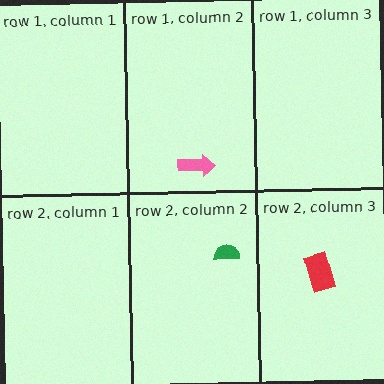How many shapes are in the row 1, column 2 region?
1.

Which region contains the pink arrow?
The row 1, column 2 region.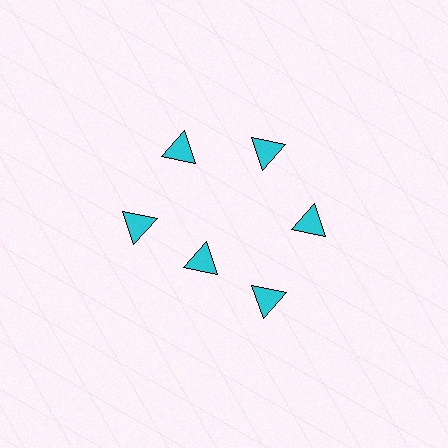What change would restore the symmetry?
The symmetry would be restored by moving it outward, back onto the ring so that all 6 triangles sit at equal angles and equal distance from the center.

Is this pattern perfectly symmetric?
No. The 6 cyan triangles are arranged in a ring, but one element near the 7 o'clock position is pulled inward toward the center, breaking the 6-fold rotational symmetry.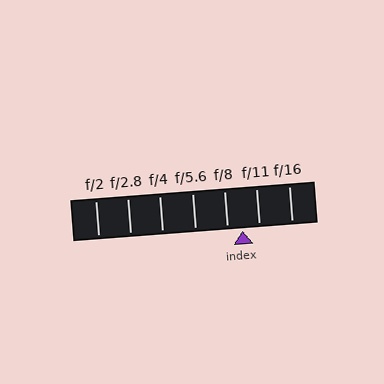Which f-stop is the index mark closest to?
The index mark is closest to f/8.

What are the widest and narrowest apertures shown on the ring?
The widest aperture shown is f/2 and the narrowest is f/16.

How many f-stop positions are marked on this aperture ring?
There are 7 f-stop positions marked.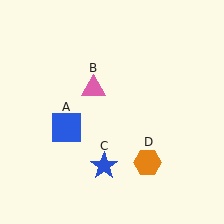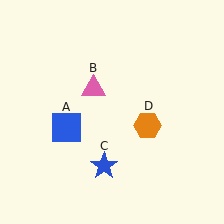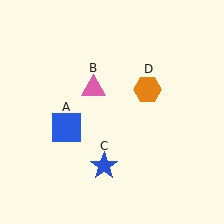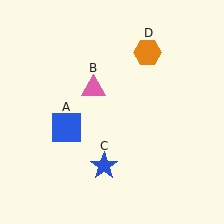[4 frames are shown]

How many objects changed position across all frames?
1 object changed position: orange hexagon (object D).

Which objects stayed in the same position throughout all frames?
Blue square (object A) and pink triangle (object B) and blue star (object C) remained stationary.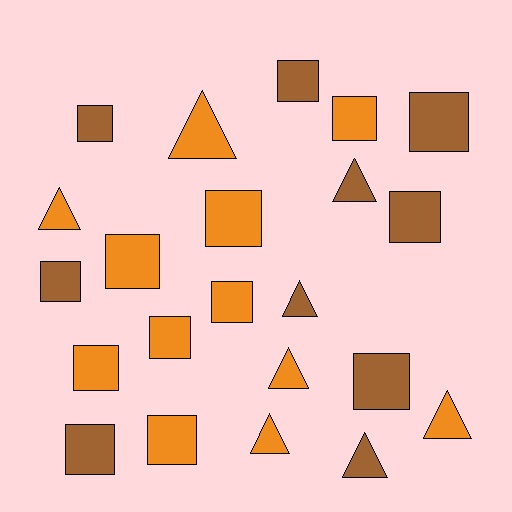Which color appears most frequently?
Orange, with 12 objects.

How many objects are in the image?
There are 22 objects.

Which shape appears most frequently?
Square, with 14 objects.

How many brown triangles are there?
There are 3 brown triangles.